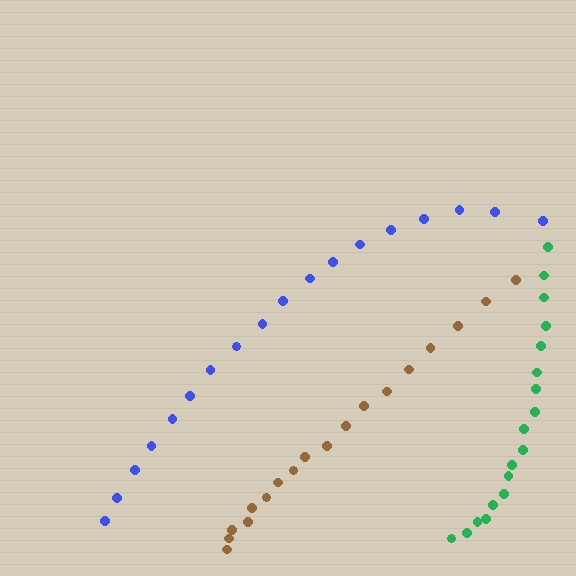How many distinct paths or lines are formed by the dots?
There are 3 distinct paths.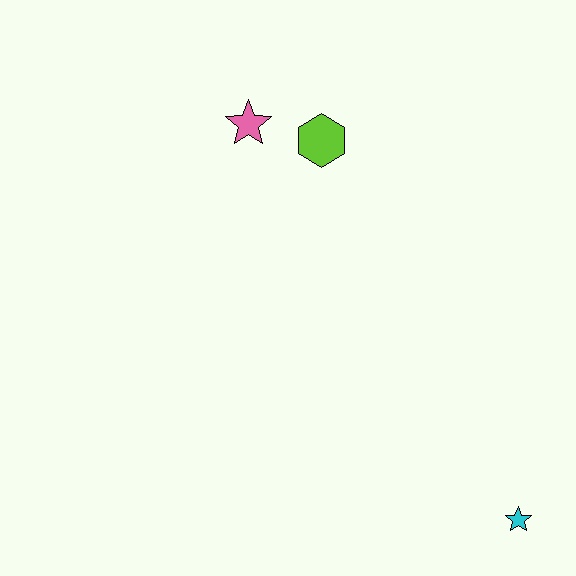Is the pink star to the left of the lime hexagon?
Yes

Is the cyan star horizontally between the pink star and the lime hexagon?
No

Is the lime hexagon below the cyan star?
No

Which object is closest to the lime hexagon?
The pink star is closest to the lime hexagon.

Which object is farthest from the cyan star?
The pink star is farthest from the cyan star.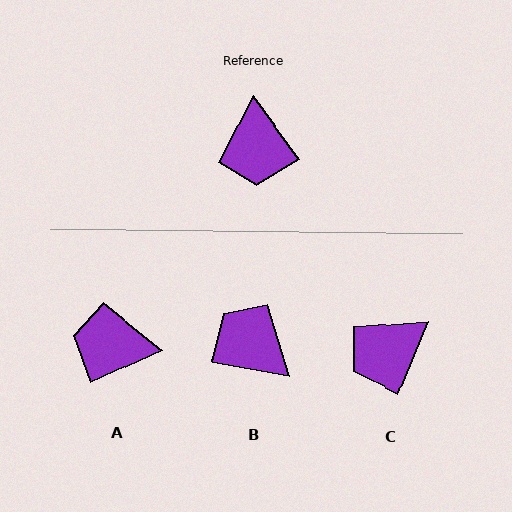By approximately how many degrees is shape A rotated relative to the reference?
Approximately 102 degrees clockwise.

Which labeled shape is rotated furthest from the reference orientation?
B, about 136 degrees away.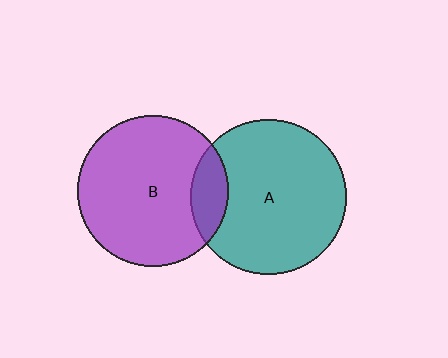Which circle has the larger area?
Circle A (teal).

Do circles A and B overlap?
Yes.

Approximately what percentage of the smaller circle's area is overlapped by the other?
Approximately 15%.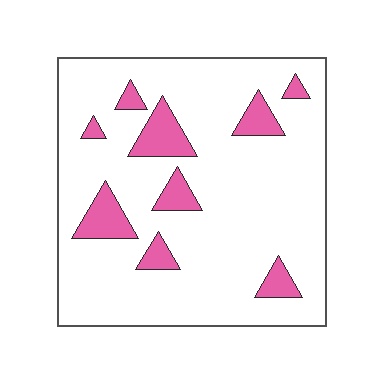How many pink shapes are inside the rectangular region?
9.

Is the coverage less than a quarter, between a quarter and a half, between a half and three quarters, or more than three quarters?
Less than a quarter.